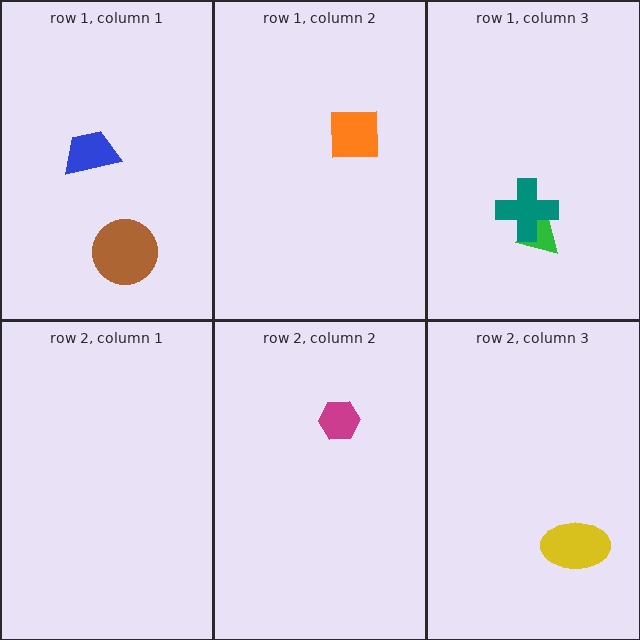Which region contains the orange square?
The row 1, column 2 region.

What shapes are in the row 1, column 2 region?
The orange square.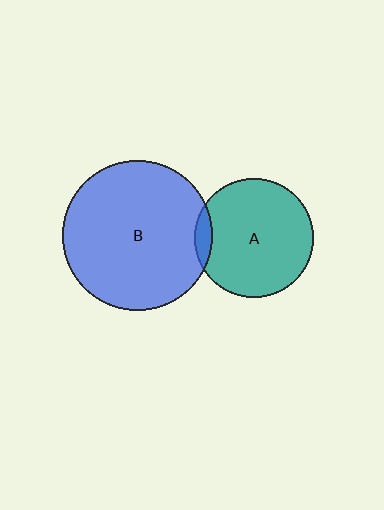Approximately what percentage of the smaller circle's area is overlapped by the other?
Approximately 5%.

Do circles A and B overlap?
Yes.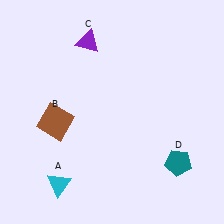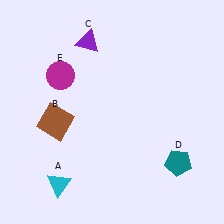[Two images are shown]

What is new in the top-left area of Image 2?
A magenta circle (E) was added in the top-left area of Image 2.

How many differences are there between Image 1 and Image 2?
There is 1 difference between the two images.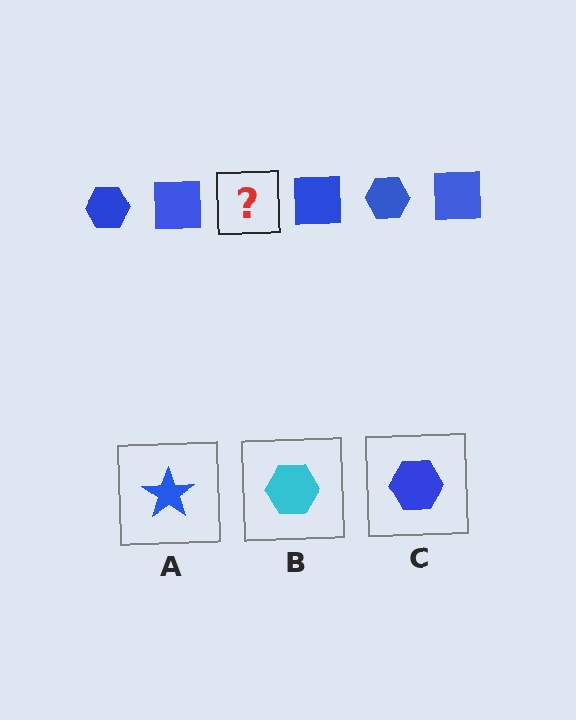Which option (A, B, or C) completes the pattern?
C.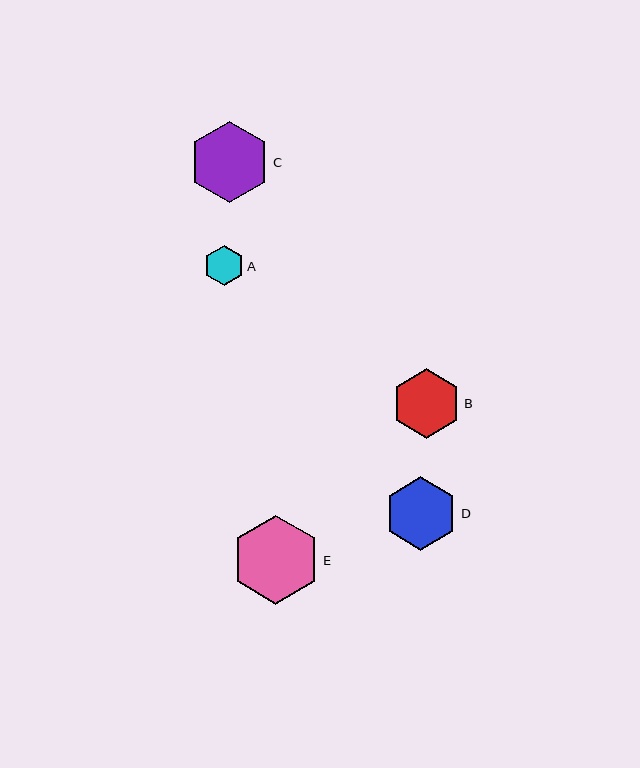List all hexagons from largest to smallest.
From largest to smallest: E, C, D, B, A.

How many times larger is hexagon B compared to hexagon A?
Hexagon B is approximately 1.7 times the size of hexagon A.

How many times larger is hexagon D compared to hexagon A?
Hexagon D is approximately 1.8 times the size of hexagon A.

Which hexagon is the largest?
Hexagon E is the largest with a size of approximately 89 pixels.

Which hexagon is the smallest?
Hexagon A is the smallest with a size of approximately 40 pixels.